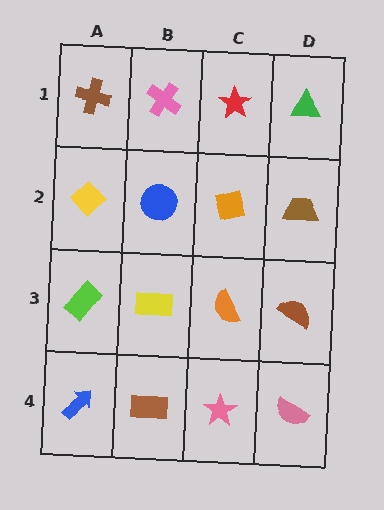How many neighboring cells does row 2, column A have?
3.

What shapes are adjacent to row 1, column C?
An orange square (row 2, column C), a pink cross (row 1, column B), a green triangle (row 1, column D).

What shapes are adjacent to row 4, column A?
A lime rectangle (row 3, column A), a brown rectangle (row 4, column B).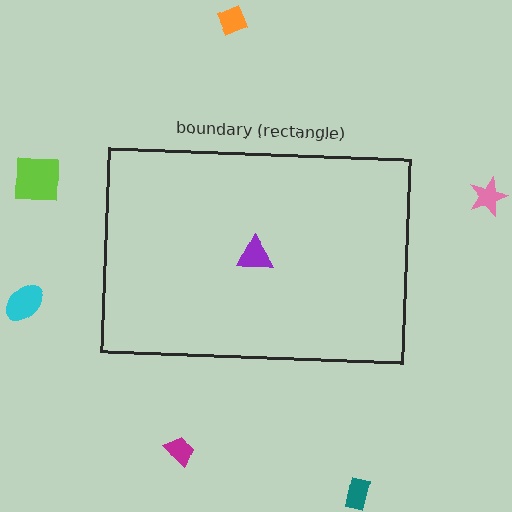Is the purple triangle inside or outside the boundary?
Inside.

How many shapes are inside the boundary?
1 inside, 6 outside.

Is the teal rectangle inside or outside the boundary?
Outside.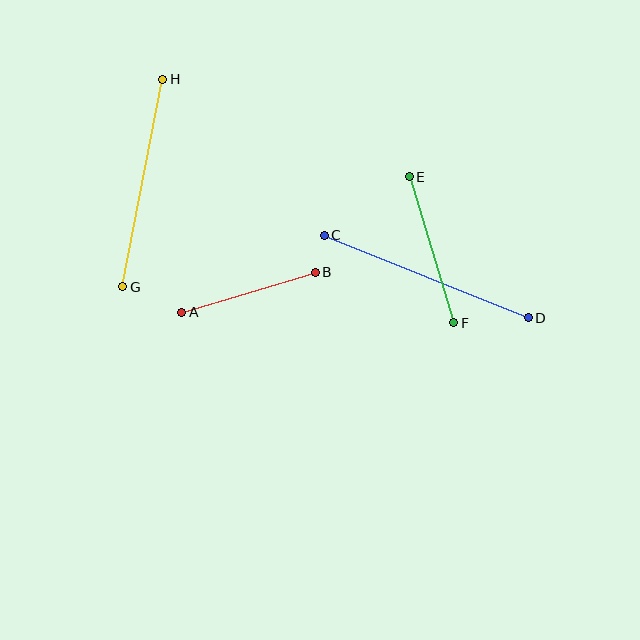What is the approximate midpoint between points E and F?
The midpoint is at approximately (432, 250) pixels.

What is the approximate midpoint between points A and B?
The midpoint is at approximately (249, 292) pixels.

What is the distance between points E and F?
The distance is approximately 153 pixels.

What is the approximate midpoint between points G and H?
The midpoint is at approximately (143, 183) pixels.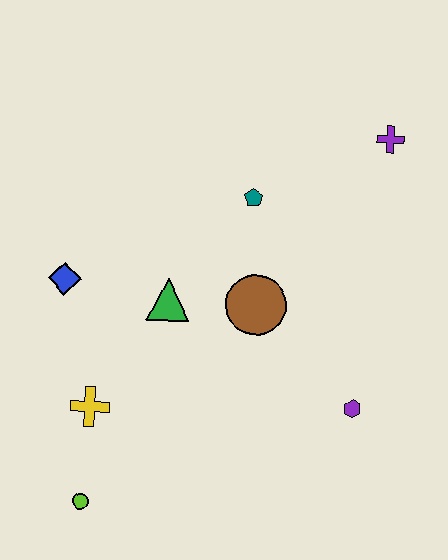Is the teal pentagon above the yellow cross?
Yes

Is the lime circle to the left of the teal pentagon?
Yes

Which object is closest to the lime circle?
The yellow cross is closest to the lime circle.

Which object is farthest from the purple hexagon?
The blue diamond is farthest from the purple hexagon.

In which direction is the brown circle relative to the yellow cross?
The brown circle is to the right of the yellow cross.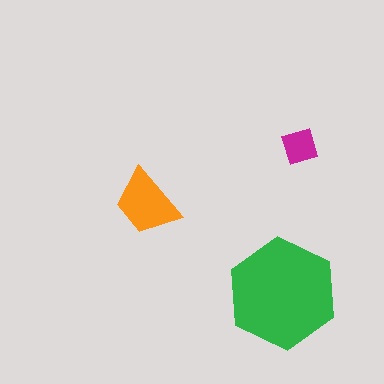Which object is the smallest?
The magenta diamond.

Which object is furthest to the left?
The orange trapezoid is leftmost.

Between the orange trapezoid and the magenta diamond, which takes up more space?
The orange trapezoid.